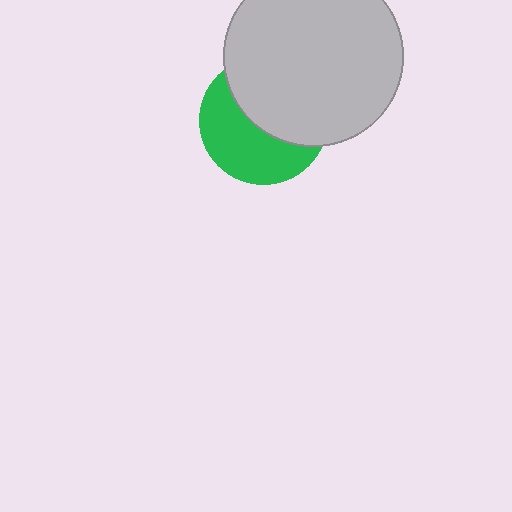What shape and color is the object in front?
The object in front is a light gray circle.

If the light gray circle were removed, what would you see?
You would see the complete green circle.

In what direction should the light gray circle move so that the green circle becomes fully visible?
The light gray circle should move toward the upper-right. That is the shortest direction to clear the overlap and leave the green circle fully visible.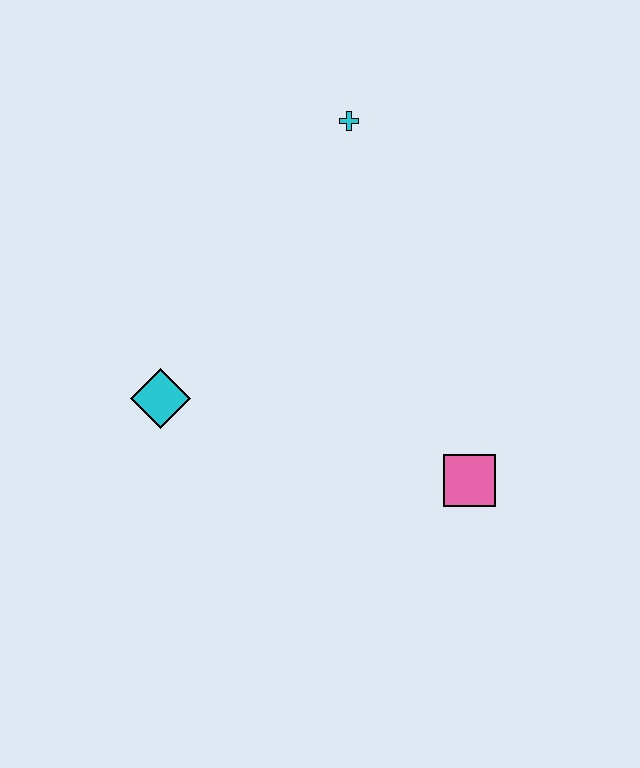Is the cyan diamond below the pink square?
No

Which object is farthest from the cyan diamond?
The cyan cross is farthest from the cyan diamond.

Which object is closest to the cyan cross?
The cyan diamond is closest to the cyan cross.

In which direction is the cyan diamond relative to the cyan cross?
The cyan diamond is below the cyan cross.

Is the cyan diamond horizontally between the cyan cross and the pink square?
No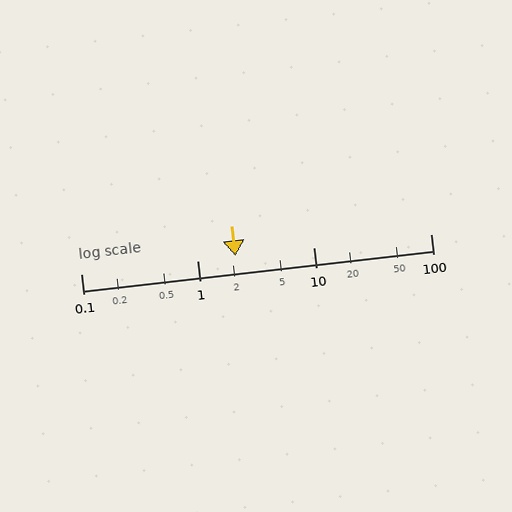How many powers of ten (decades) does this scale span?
The scale spans 3 decades, from 0.1 to 100.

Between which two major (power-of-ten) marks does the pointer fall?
The pointer is between 1 and 10.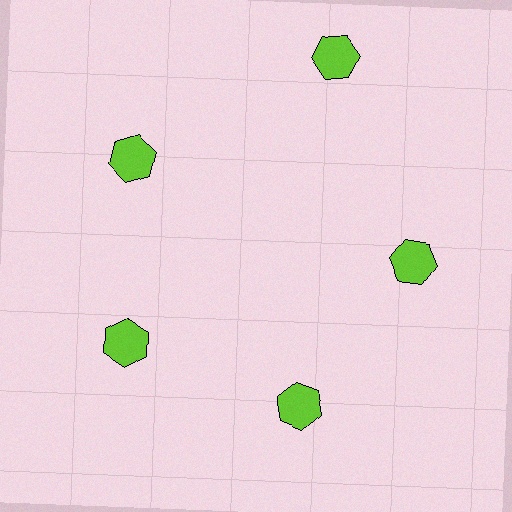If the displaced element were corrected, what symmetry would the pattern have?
It would have 5-fold rotational symmetry — the pattern would map onto itself every 72 degrees.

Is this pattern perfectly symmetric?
No. The 5 lime hexagons are arranged in a ring, but one element near the 1 o'clock position is pushed outward from the center, breaking the 5-fold rotational symmetry.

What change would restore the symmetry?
The symmetry would be restored by moving it inward, back onto the ring so that all 5 hexagons sit at equal angles and equal distance from the center.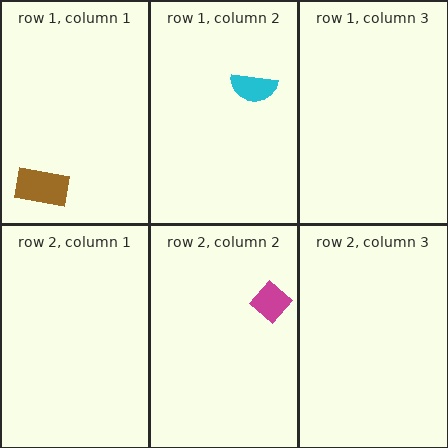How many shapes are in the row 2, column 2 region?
1.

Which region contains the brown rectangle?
The row 1, column 1 region.